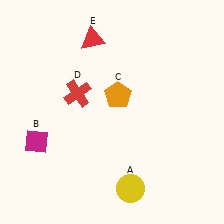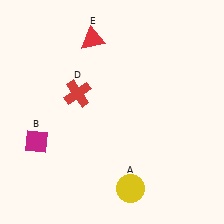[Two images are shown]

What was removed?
The orange pentagon (C) was removed in Image 2.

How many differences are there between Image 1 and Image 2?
There is 1 difference between the two images.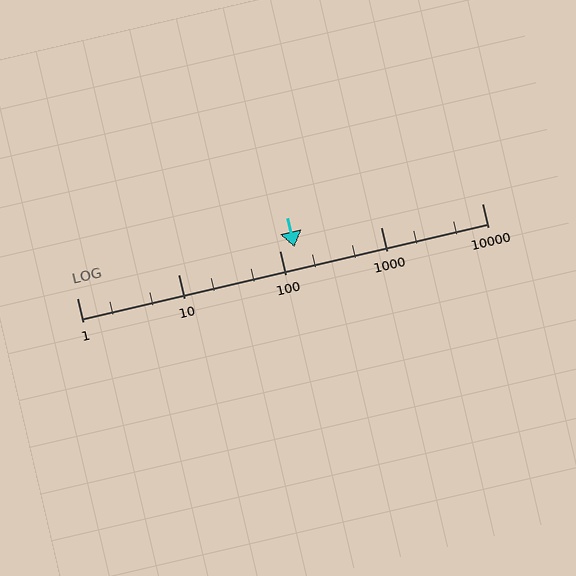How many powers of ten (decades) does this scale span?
The scale spans 4 decades, from 1 to 10000.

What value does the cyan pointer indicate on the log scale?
The pointer indicates approximately 140.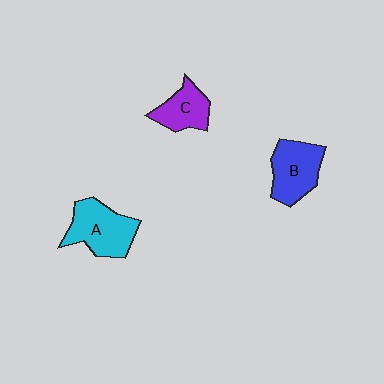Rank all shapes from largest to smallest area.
From largest to smallest: A (cyan), B (blue), C (purple).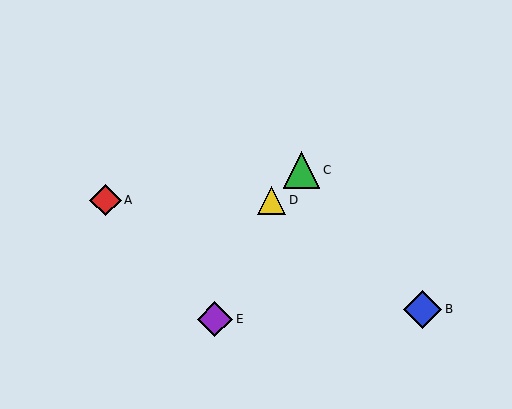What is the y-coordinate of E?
Object E is at y≈319.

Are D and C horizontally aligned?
No, D is at y≈200 and C is at y≈170.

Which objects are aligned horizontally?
Objects A, D are aligned horizontally.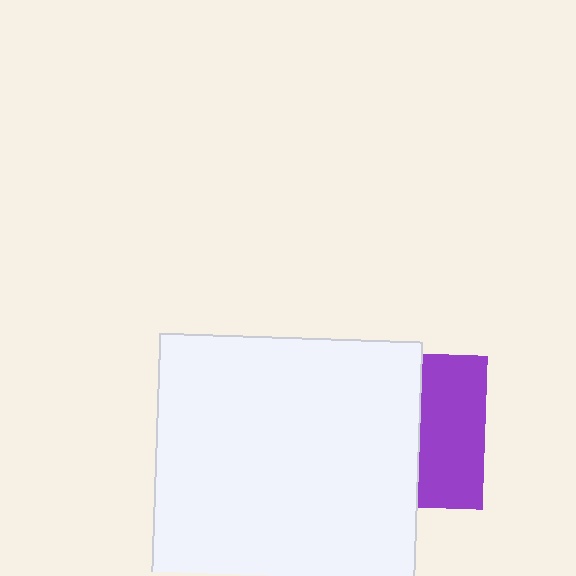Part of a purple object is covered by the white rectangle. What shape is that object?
It is a square.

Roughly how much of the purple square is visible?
A small part of it is visible (roughly 42%).